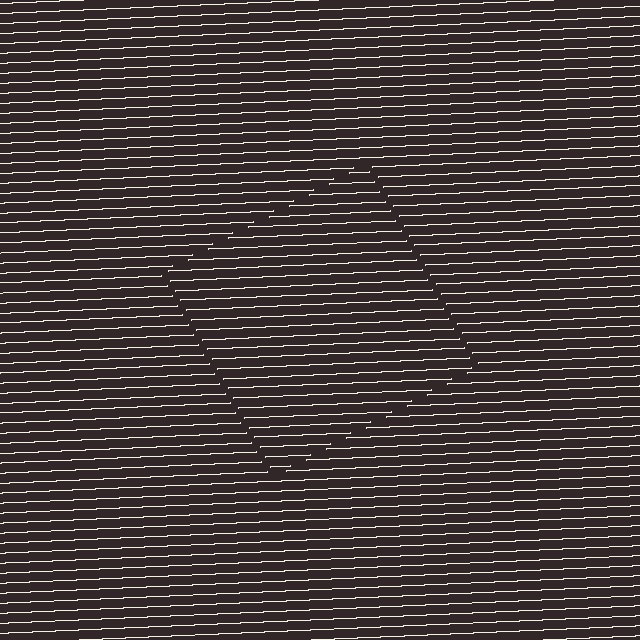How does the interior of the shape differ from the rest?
The interior of the shape contains the same grating, shifted by half a period — the contour is defined by the phase discontinuity where line-ends from the inner and outer gratings abut.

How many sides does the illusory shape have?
4 sides — the line-ends trace a square.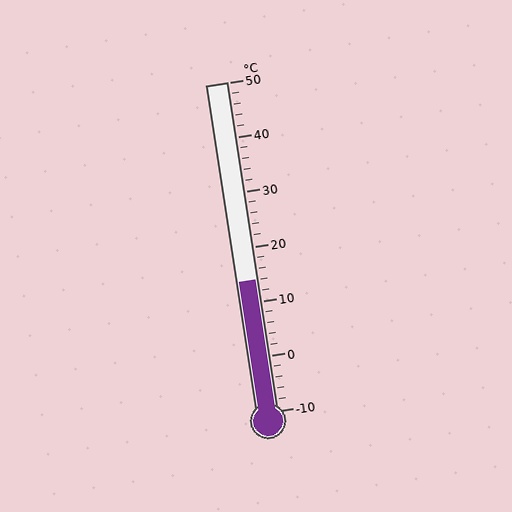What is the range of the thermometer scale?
The thermometer scale ranges from -10°C to 50°C.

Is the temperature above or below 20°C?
The temperature is below 20°C.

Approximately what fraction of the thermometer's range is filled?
The thermometer is filled to approximately 40% of its range.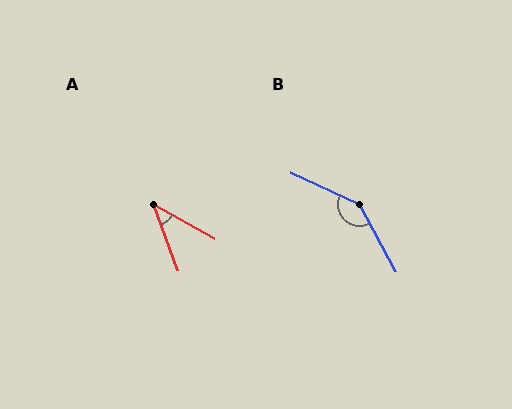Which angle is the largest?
B, at approximately 144 degrees.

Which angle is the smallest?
A, at approximately 40 degrees.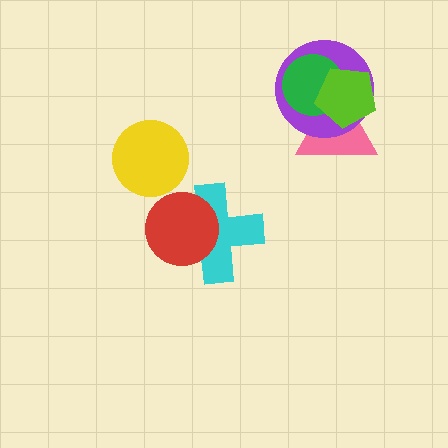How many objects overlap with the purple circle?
3 objects overlap with the purple circle.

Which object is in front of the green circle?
The lime pentagon is in front of the green circle.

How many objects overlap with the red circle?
1 object overlaps with the red circle.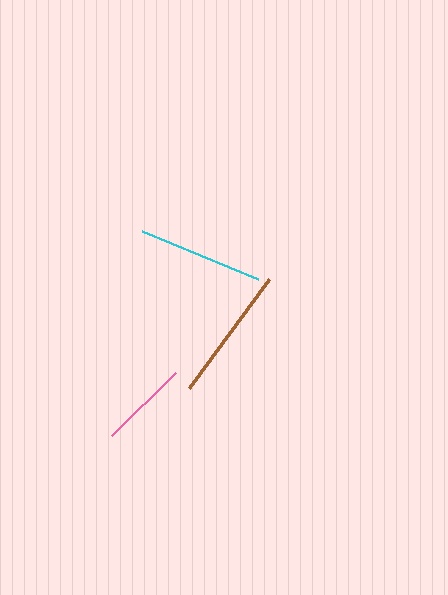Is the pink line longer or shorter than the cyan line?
The cyan line is longer than the pink line.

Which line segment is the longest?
The brown line is the longest at approximately 135 pixels.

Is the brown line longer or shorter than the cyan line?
The brown line is longer than the cyan line.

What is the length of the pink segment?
The pink segment is approximately 89 pixels long.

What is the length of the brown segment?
The brown segment is approximately 135 pixels long.